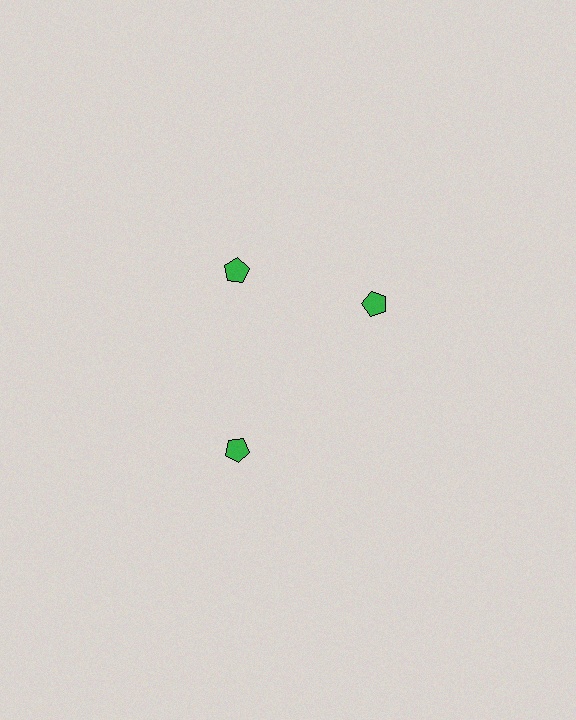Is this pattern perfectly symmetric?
No. The 3 green pentagons are arranged in a ring, but one element near the 3 o'clock position is rotated out of alignment along the ring, breaking the 3-fold rotational symmetry.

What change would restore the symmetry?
The symmetry would be restored by rotating it back into even spacing with its neighbors so that all 3 pentagons sit at equal angles and equal distance from the center.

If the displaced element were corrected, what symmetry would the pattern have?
It would have 3-fold rotational symmetry — the pattern would map onto itself every 120 degrees.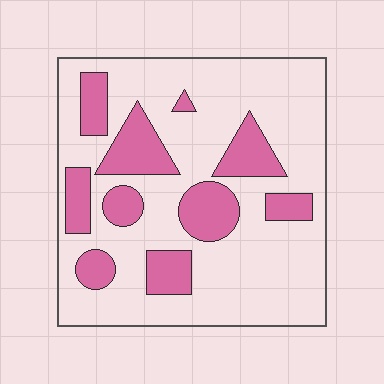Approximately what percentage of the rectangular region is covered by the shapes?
Approximately 25%.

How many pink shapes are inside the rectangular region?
10.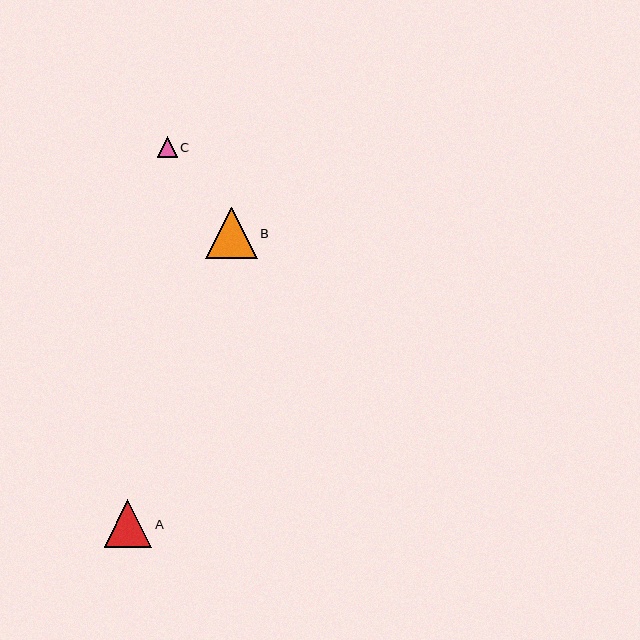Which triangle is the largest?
Triangle B is the largest with a size of approximately 51 pixels.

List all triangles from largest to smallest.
From largest to smallest: B, A, C.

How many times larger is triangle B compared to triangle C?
Triangle B is approximately 2.6 times the size of triangle C.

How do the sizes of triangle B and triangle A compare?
Triangle B and triangle A are approximately the same size.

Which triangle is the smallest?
Triangle C is the smallest with a size of approximately 20 pixels.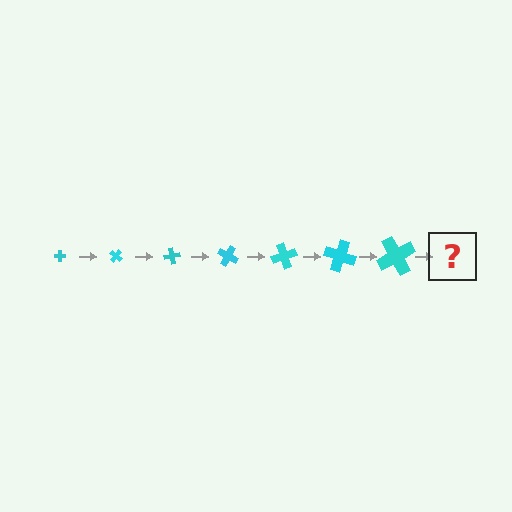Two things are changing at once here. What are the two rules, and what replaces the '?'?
The two rules are that the cross grows larger each step and it rotates 40 degrees each step. The '?' should be a cross, larger than the previous one and rotated 280 degrees from the start.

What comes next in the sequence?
The next element should be a cross, larger than the previous one and rotated 280 degrees from the start.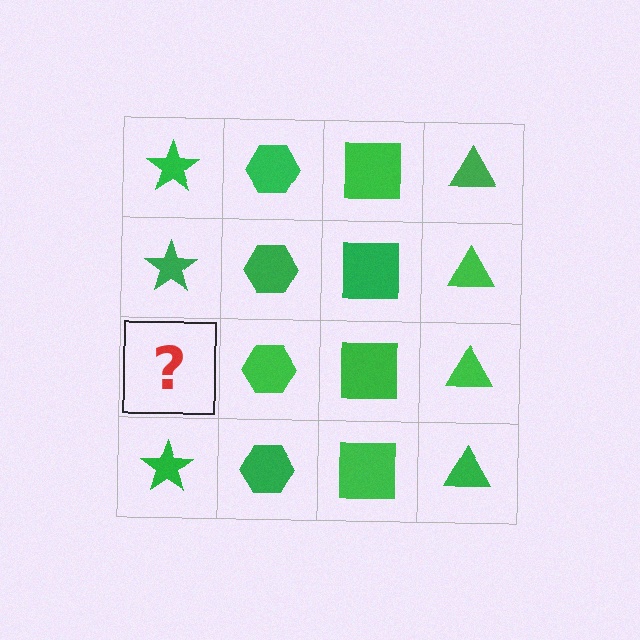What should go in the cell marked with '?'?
The missing cell should contain a green star.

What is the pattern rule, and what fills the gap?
The rule is that each column has a consistent shape. The gap should be filled with a green star.